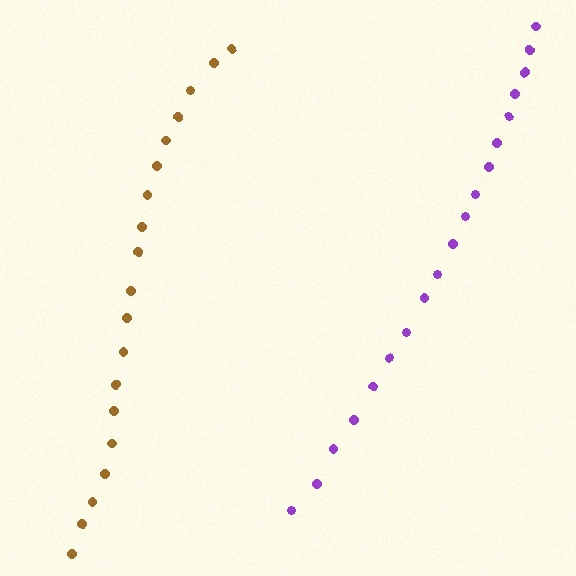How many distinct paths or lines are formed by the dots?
There are 2 distinct paths.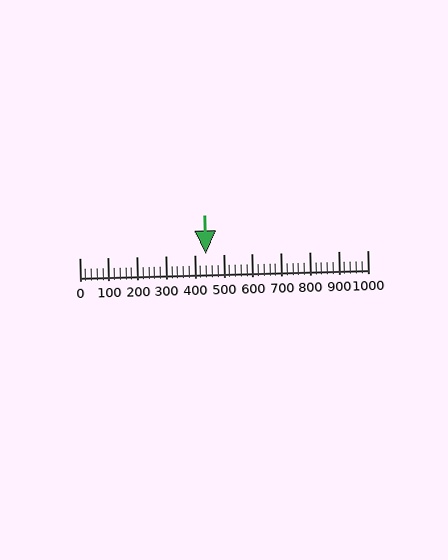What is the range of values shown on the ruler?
The ruler shows values from 0 to 1000.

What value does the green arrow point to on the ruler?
The green arrow points to approximately 440.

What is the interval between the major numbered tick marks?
The major tick marks are spaced 100 units apart.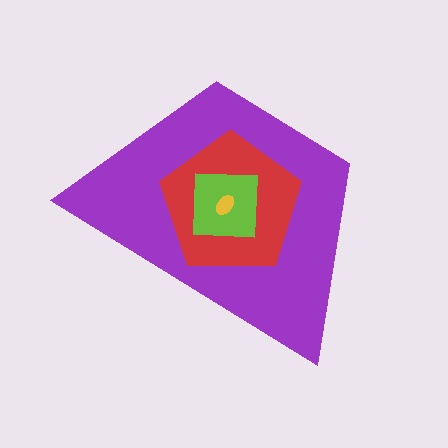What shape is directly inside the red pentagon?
The lime square.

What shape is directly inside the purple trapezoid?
The red pentagon.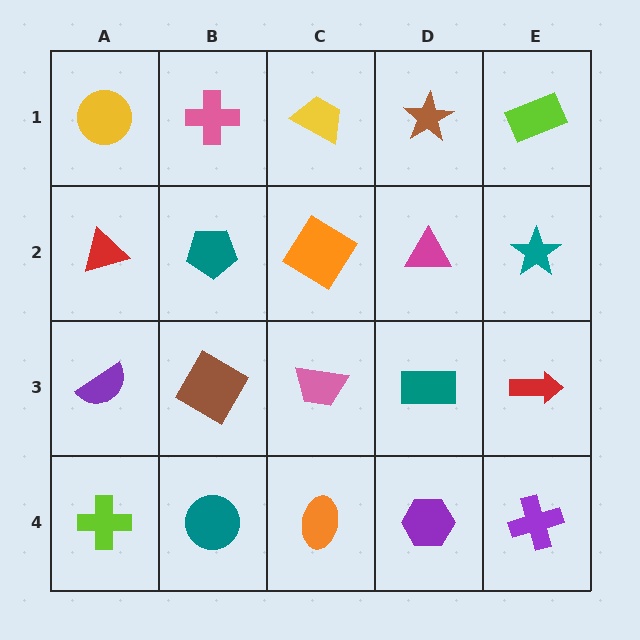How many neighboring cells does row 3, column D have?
4.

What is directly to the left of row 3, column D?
A pink trapezoid.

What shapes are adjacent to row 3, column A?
A red triangle (row 2, column A), a lime cross (row 4, column A), a brown square (row 3, column B).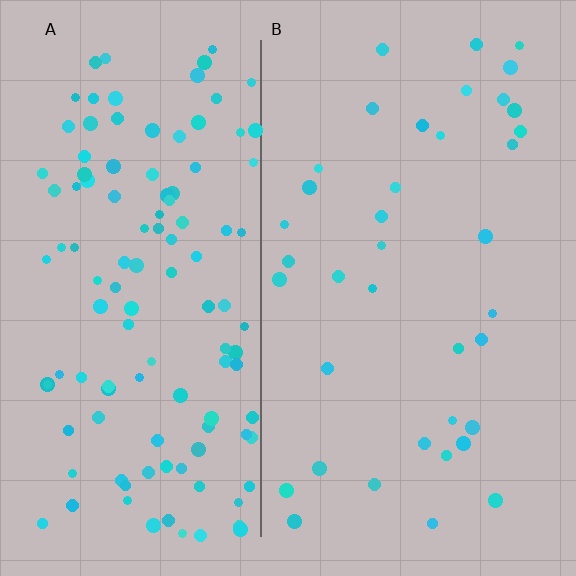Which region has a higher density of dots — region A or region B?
A (the left).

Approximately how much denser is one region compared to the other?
Approximately 3.1× — region A over region B.